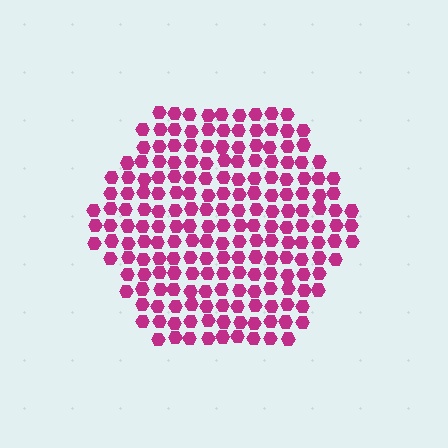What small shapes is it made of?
It is made of small hexagons.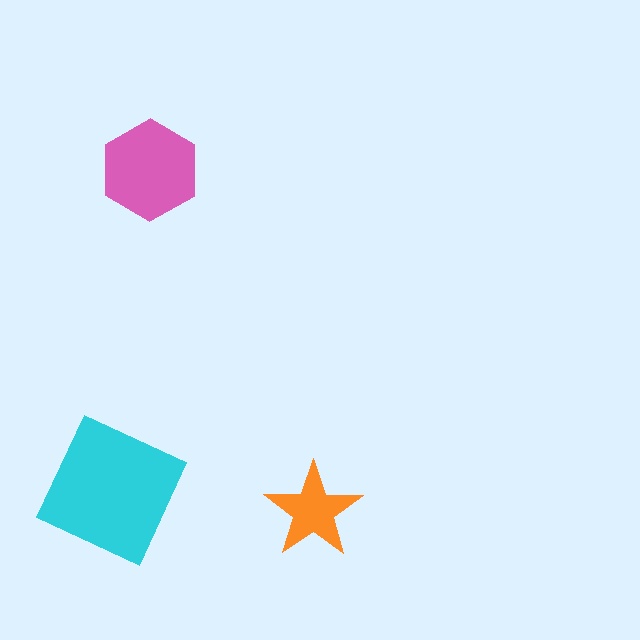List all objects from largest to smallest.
The cyan square, the pink hexagon, the orange star.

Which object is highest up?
The pink hexagon is topmost.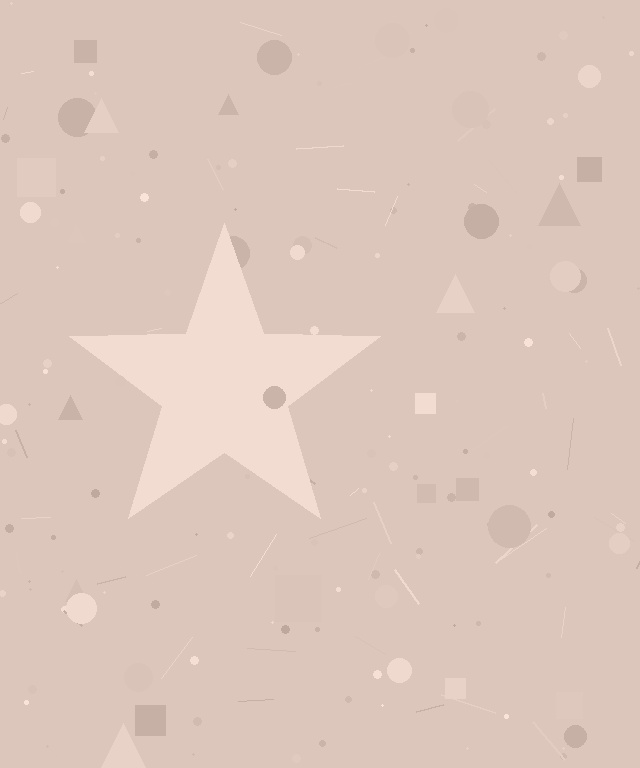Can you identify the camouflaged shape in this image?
The camouflaged shape is a star.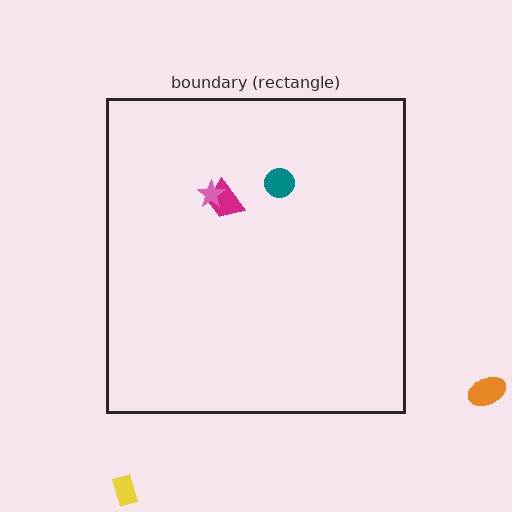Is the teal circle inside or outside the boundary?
Inside.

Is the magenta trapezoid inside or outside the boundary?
Inside.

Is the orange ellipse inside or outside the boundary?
Outside.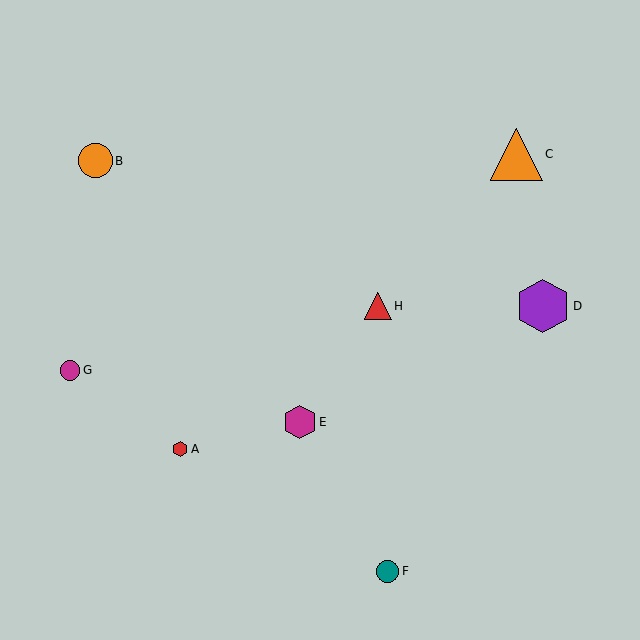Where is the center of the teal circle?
The center of the teal circle is at (388, 571).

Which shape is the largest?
The purple hexagon (labeled D) is the largest.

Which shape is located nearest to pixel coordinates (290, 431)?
The magenta hexagon (labeled E) at (300, 422) is nearest to that location.